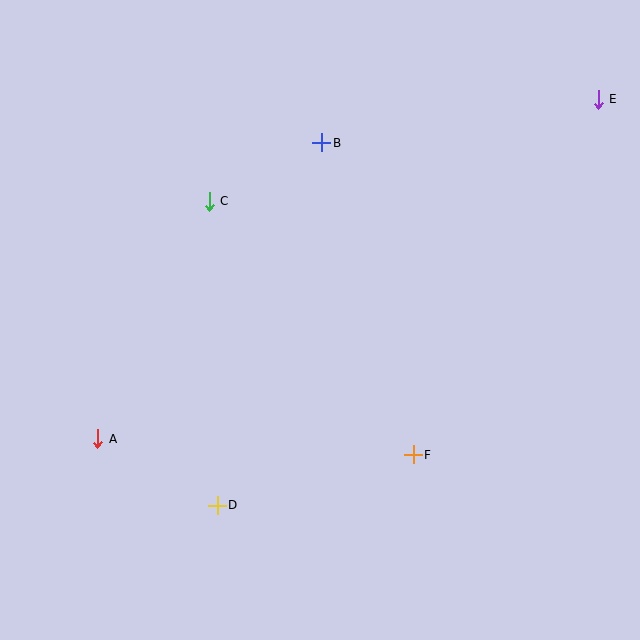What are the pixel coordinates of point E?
Point E is at (598, 99).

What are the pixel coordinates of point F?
Point F is at (413, 455).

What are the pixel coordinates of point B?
Point B is at (322, 143).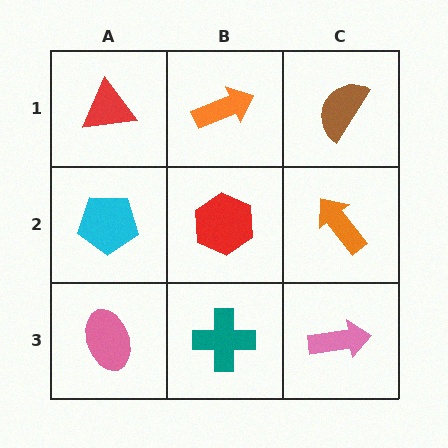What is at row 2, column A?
A cyan pentagon.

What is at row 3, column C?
A pink arrow.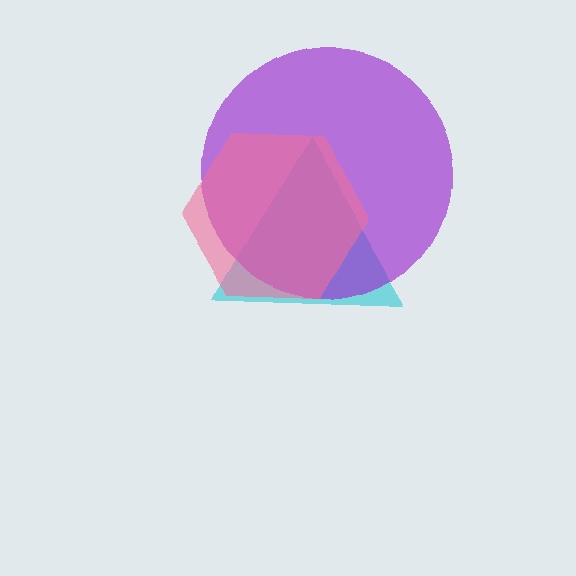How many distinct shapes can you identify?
There are 3 distinct shapes: a cyan triangle, a purple circle, a pink hexagon.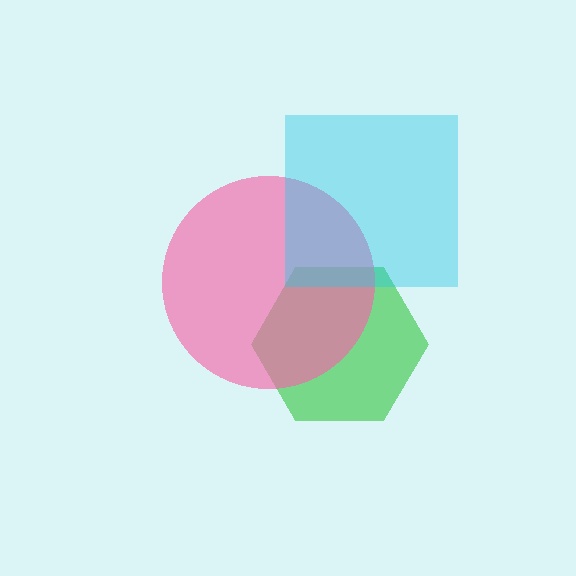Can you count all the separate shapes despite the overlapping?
Yes, there are 3 separate shapes.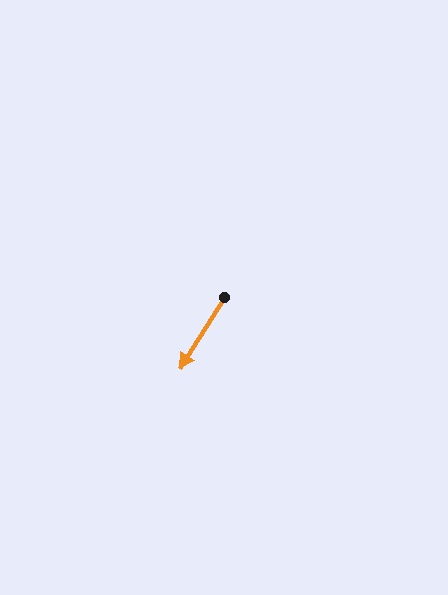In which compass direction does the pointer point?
Southwest.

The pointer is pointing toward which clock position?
Roughly 7 o'clock.